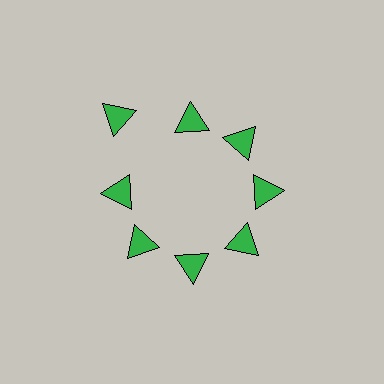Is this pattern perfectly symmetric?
No. The 8 green triangles are arranged in a ring, but one element near the 10 o'clock position is pushed outward from the center, breaking the 8-fold rotational symmetry.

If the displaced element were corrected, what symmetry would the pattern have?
It would have 8-fold rotational symmetry — the pattern would map onto itself every 45 degrees.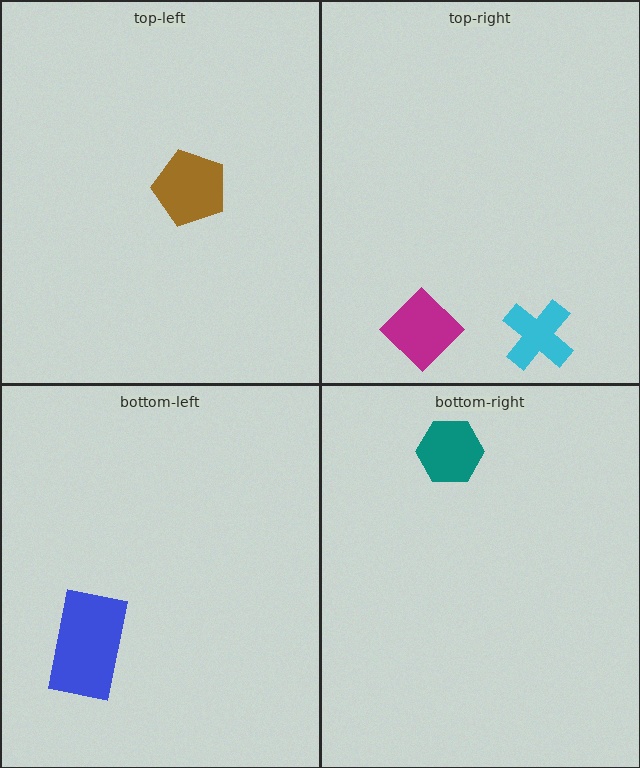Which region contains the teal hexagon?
The bottom-right region.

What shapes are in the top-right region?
The magenta diamond, the cyan cross.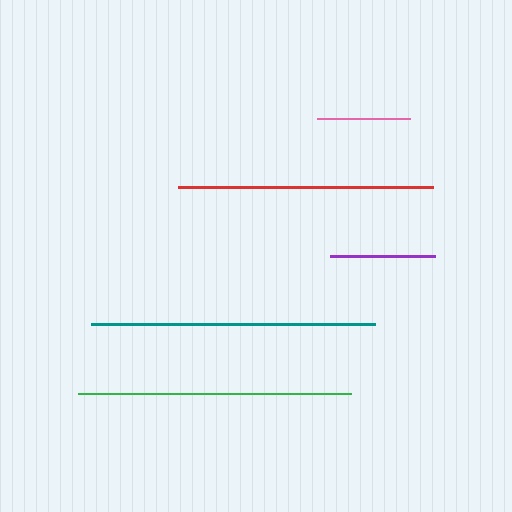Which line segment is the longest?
The teal line is the longest at approximately 283 pixels.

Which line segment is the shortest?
The pink line is the shortest at approximately 93 pixels.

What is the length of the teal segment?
The teal segment is approximately 283 pixels long.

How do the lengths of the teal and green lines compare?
The teal and green lines are approximately the same length.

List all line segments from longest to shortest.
From longest to shortest: teal, green, red, purple, pink.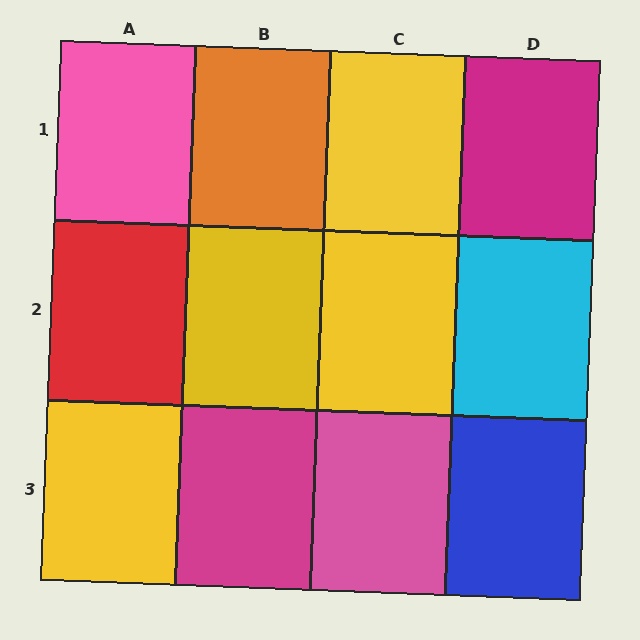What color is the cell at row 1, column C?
Yellow.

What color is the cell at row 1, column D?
Magenta.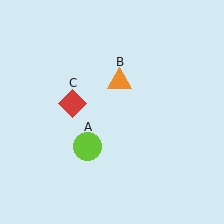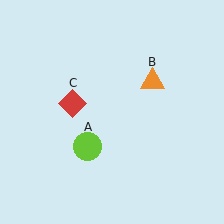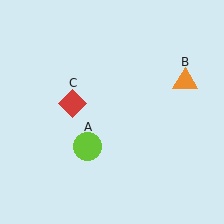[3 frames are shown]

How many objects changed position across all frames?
1 object changed position: orange triangle (object B).